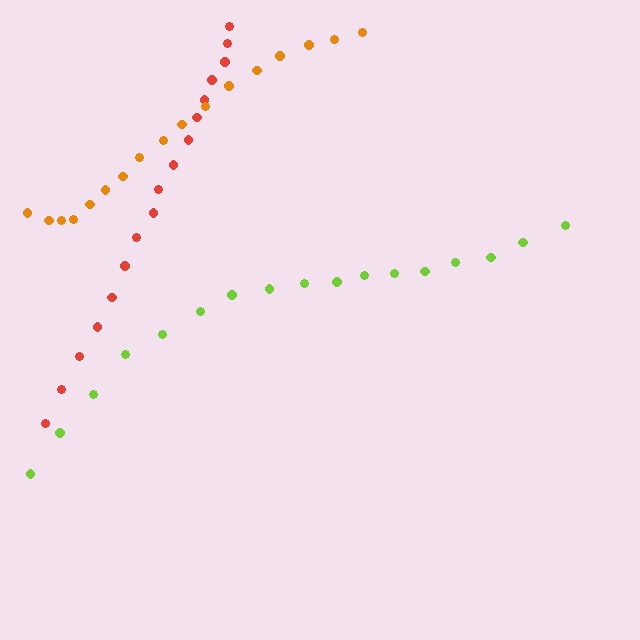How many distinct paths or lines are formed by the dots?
There are 3 distinct paths.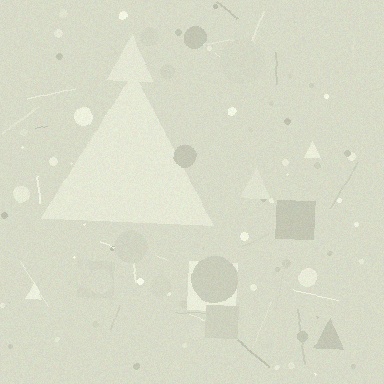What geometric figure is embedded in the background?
A triangle is embedded in the background.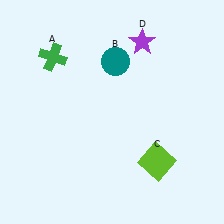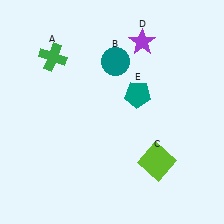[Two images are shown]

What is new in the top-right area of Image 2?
A teal pentagon (E) was added in the top-right area of Image 2.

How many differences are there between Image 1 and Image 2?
There is 1 difference between the two images.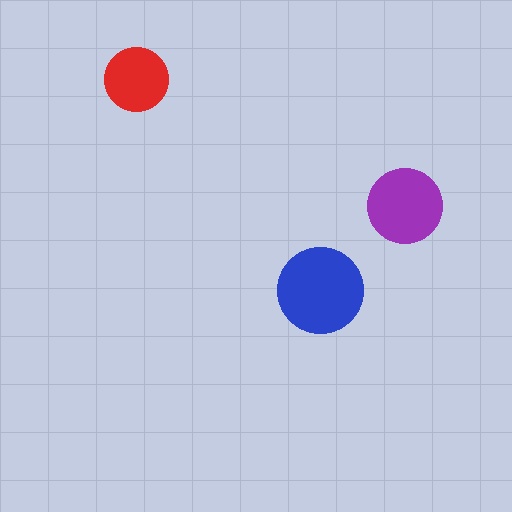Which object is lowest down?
The blue circle is bottommost.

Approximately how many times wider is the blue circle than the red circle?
About 1.5 times wider.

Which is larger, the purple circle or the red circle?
The purple one.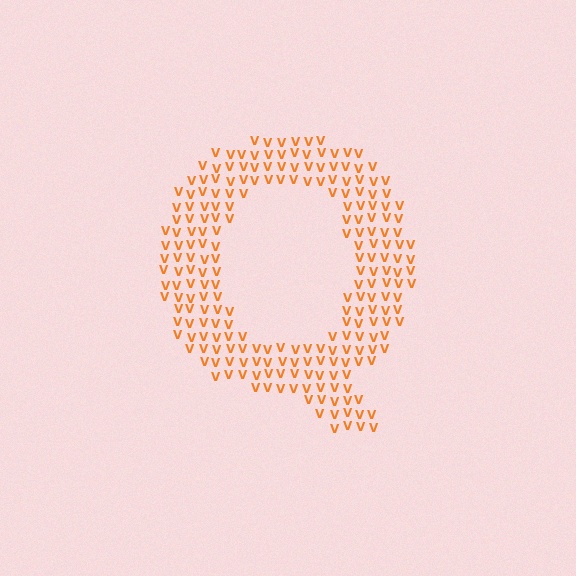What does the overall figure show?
The overall figure shows the letter Q.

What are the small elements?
The small elements are letter V's.